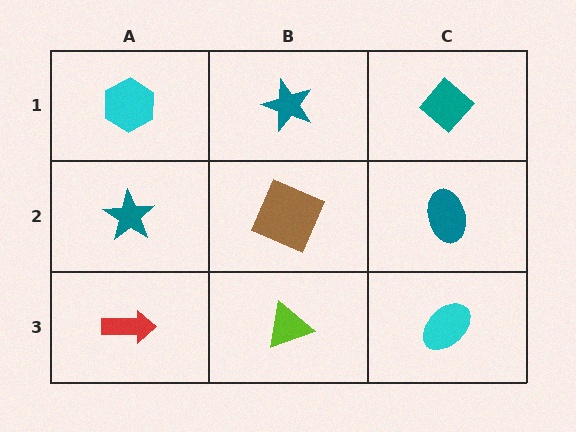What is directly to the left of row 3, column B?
A red arrow.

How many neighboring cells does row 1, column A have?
2.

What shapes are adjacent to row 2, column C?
A teal diamond (row 1, column C), a cyan ellipse (row 3, column C), a brown square (row 2, column B).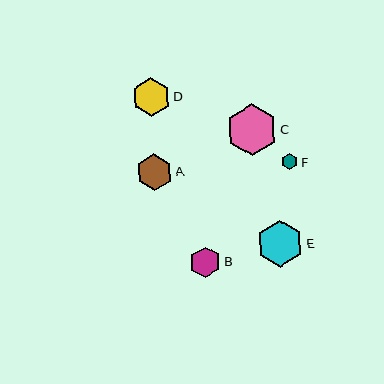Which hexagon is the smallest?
Hexagon F is the smallest with a size of approximately 16 pixels.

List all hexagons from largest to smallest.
From largest to smallest: C, E, D, A, B, F.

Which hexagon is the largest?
Hexagon C is the largest with a size of approximately 51 pixels.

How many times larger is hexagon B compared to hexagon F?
Hexagon B is approximately 1.9 times the size of hexagon F.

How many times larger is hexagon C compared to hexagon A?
Hexagon C is approximately 1.4 times the size of hexagon A.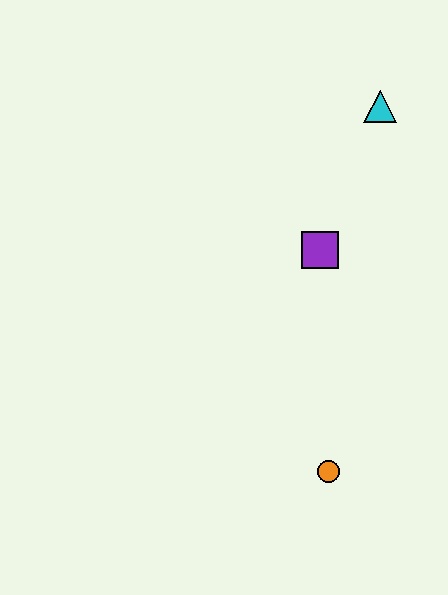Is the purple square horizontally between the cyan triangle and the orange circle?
No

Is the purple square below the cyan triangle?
Yes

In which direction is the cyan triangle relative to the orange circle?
The cyan triangle is above the orange circle.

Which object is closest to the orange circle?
The purple square is closest to the orange circle.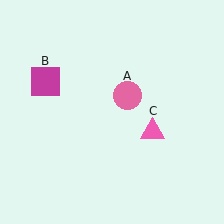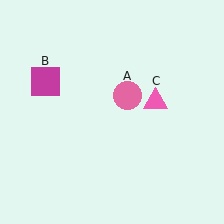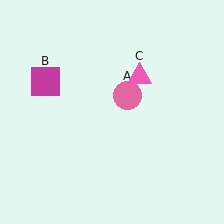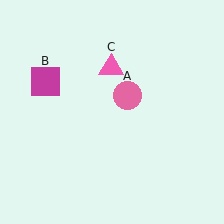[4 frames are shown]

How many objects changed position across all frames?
1 object changed position: pink triangle (object C).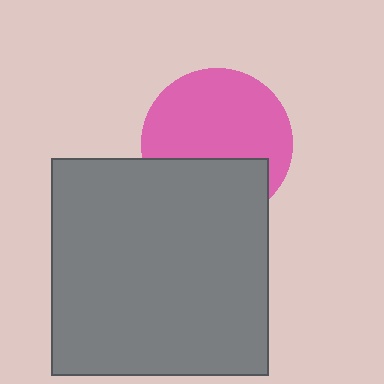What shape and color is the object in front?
The object in front is a gray square.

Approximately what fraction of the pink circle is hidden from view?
Roughly 36% of the pink circle is hidden behind the gray square.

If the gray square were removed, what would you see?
You would see the complete pink circle.